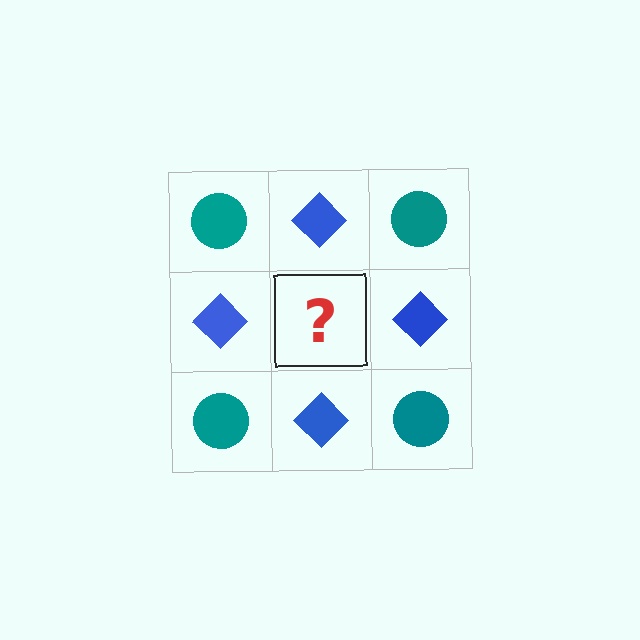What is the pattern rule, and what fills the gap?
The rule is that it alternates teal circle and blue diamond in a checkerboard pattern. The gap should be filled with a teal circle.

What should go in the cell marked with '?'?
The missing cell should contain a teal circle.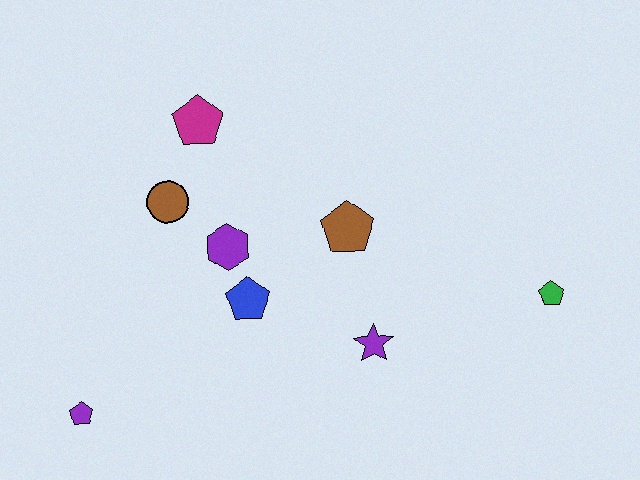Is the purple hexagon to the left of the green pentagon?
Yes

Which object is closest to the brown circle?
The purple hexagon is closest to the brown circle.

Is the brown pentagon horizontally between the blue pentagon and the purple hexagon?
No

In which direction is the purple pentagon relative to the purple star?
The purple pentagon is to the left of the purple star.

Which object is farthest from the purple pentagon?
The green pentagon is farthest from the purple pentagon.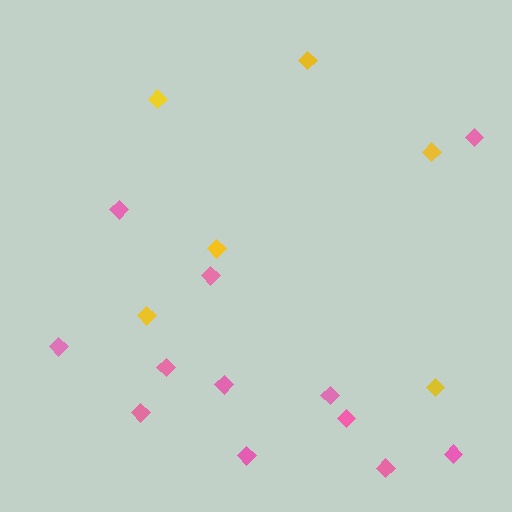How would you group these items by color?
There are 2 groups: one group of pink diamonds (12) and one group of yellow diamonds (6).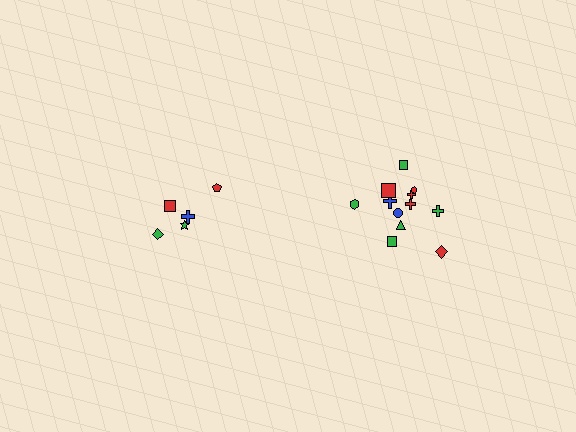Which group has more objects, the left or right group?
The right group.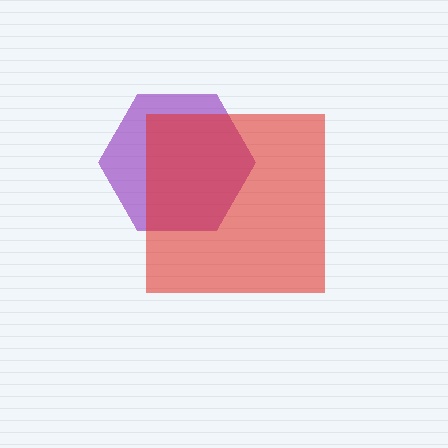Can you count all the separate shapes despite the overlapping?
Yes, there are 2 separate shapes.